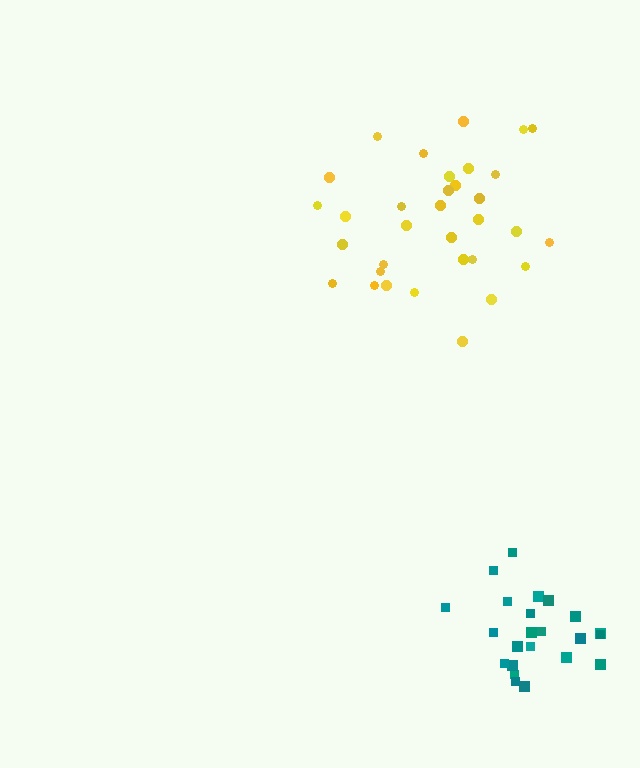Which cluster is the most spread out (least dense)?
Yellow.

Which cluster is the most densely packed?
Teal.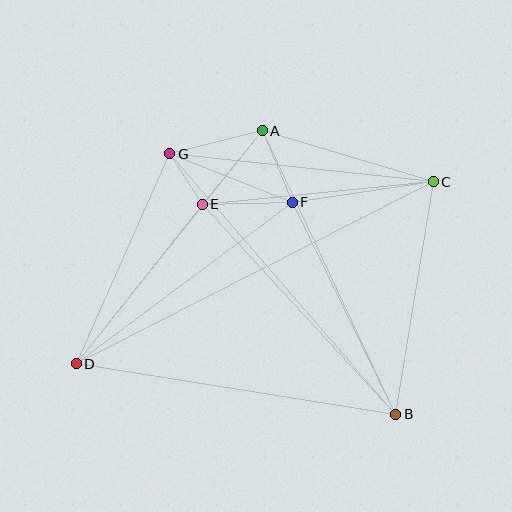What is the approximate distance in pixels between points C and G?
The distance between C and G is approximately 265 pixels.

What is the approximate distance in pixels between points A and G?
The distance between A and G is approximately 95 pixels.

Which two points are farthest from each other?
Points C and D are farthest from each other.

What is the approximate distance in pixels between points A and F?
The distance between A and F is approximately 78 pixels.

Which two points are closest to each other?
Points E and G are closest to each other.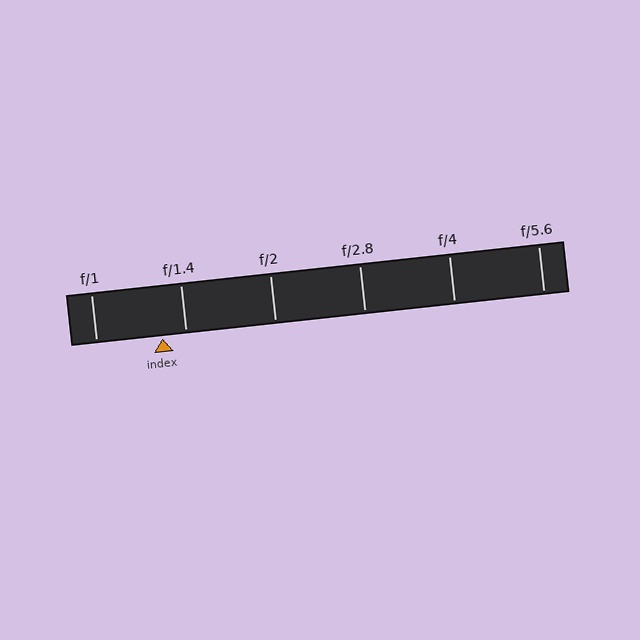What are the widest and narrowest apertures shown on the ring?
The widest aperture shown is f/1 and the narrowest is f/5.6.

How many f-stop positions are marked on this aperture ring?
There are 6 f-stop positions marked.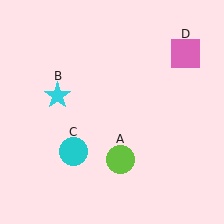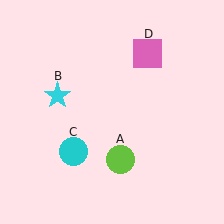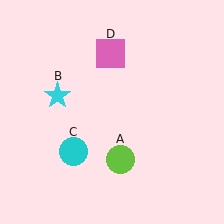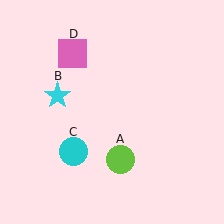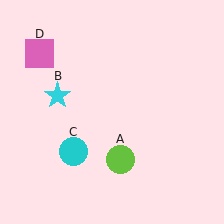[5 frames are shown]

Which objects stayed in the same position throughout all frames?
Lime circle (object A) and cyan star (object B) and cyan circle (object C) remained stationary.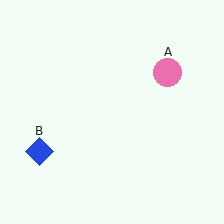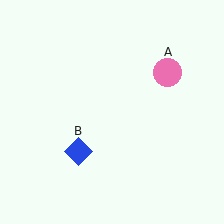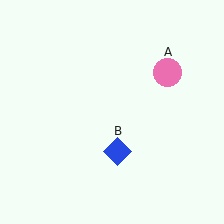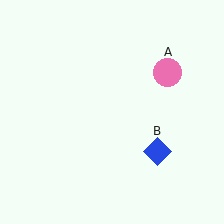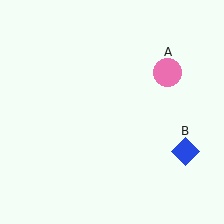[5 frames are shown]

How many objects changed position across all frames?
1 object changed position: blue diamond (object B).